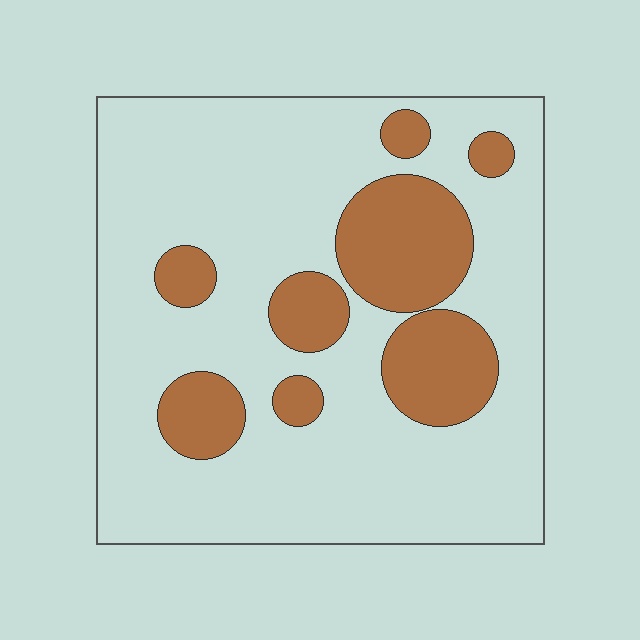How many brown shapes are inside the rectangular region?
8.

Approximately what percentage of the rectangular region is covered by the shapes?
Approximately 25%.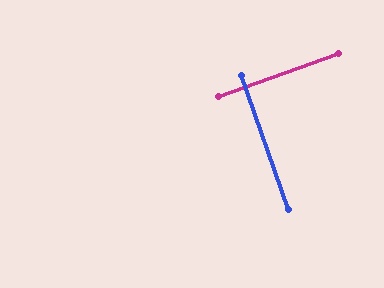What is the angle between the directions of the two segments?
Approximately 89 degrees.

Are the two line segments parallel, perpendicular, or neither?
Perpendicular — they meet at approximately 89°.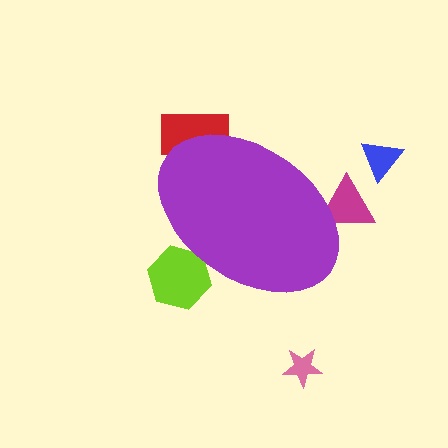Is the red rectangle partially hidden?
Yes, the red rectangle is partially hidden behind the purple ellipse.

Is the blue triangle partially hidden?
No, the blue triangle is fully visible.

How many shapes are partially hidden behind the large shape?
3 shapes are partially hidden.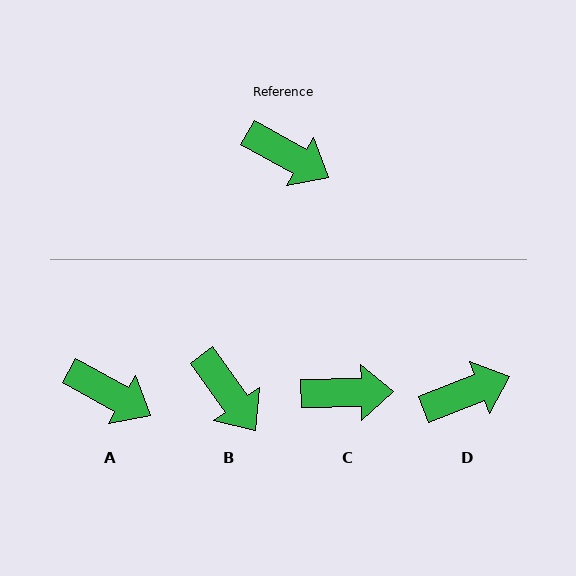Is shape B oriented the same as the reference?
No, it is off by about 26 degrees.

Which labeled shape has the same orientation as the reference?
A.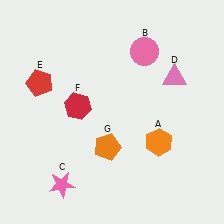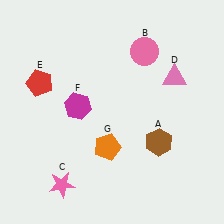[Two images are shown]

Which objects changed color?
A changed from orange to brown. F changed from red to magenta.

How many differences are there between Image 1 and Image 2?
There are 2 differences between the two images.